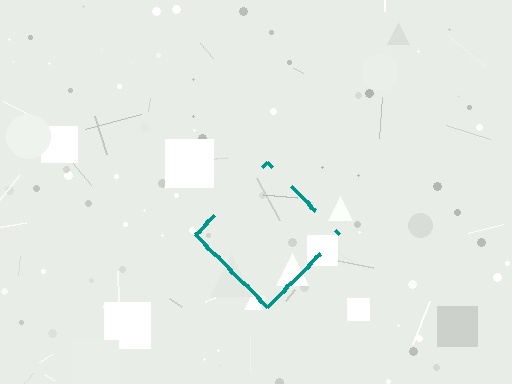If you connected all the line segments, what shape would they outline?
They would outline a diamond.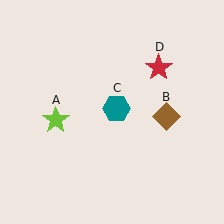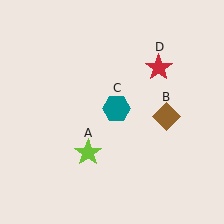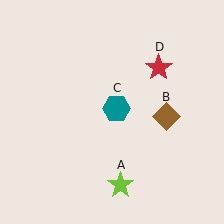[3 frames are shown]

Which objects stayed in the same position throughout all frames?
Brown diamond (object B) and teal hexagon (object C) and red star (object D) remained stationary.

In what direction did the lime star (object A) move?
The lime star (object A) moved down and to the right.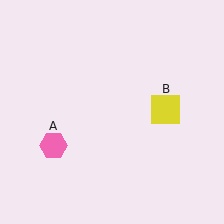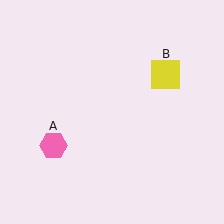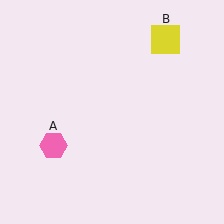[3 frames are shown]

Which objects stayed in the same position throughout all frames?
Pink hexagon (object A) remained stationary.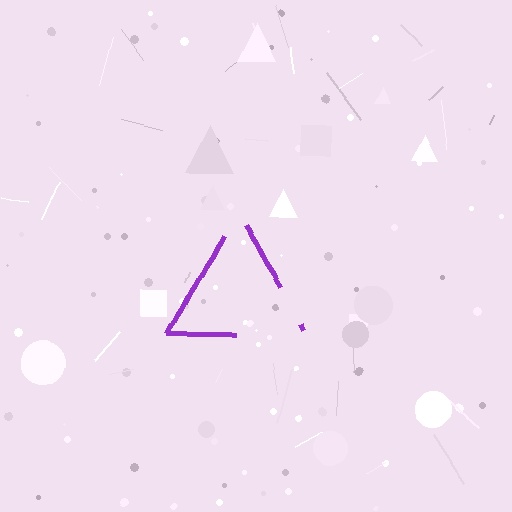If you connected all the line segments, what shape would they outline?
They would outline a triangle.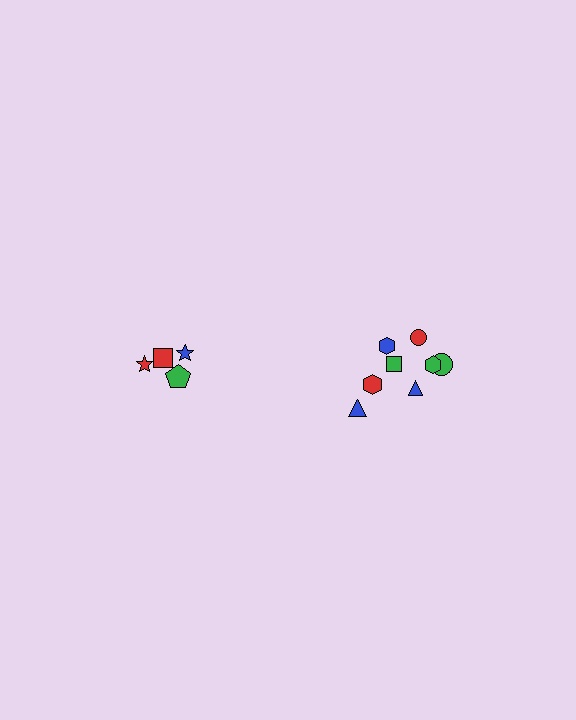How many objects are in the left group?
There are 4 objects.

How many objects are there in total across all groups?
There are 12 objects.